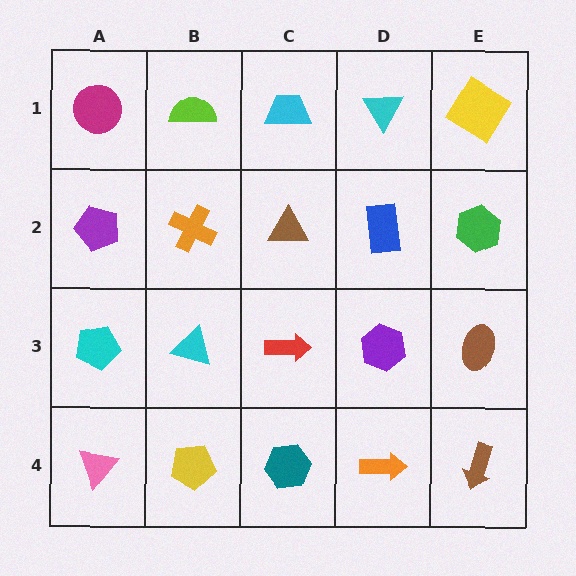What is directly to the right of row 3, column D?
A brown ellipse.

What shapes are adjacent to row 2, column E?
A yellow diamond (row 1, column E), a brown ellipse (row 3, column E), a blue rectangle (row 2, column D).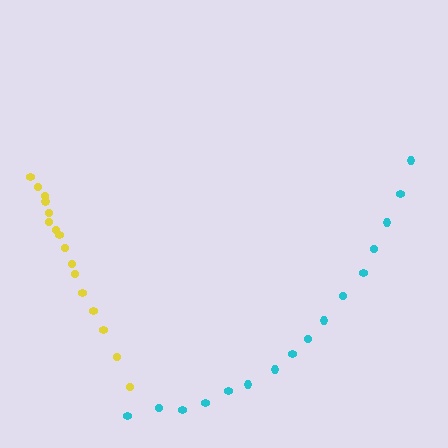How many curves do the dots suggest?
There are 2 distinct paths.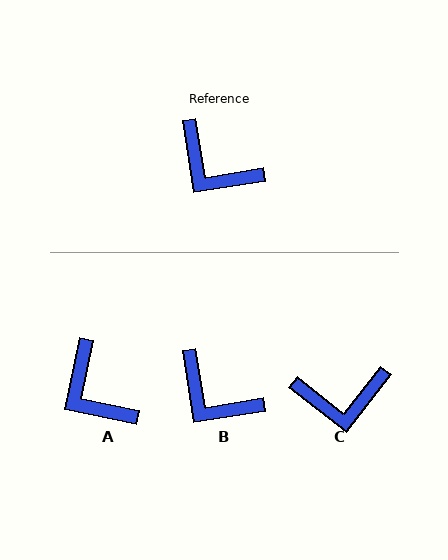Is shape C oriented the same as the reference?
No, it is off by about 43 degrees.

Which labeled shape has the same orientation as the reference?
B.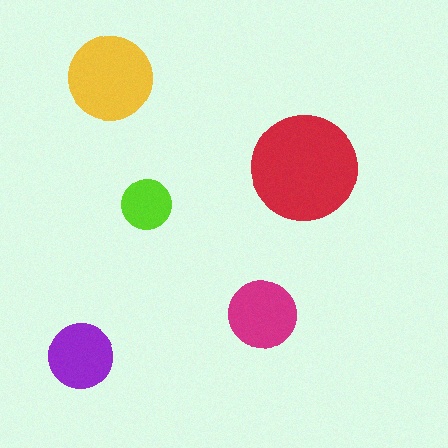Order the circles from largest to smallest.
the red one, the yellow one, the magenta one, the purple one, the lime one.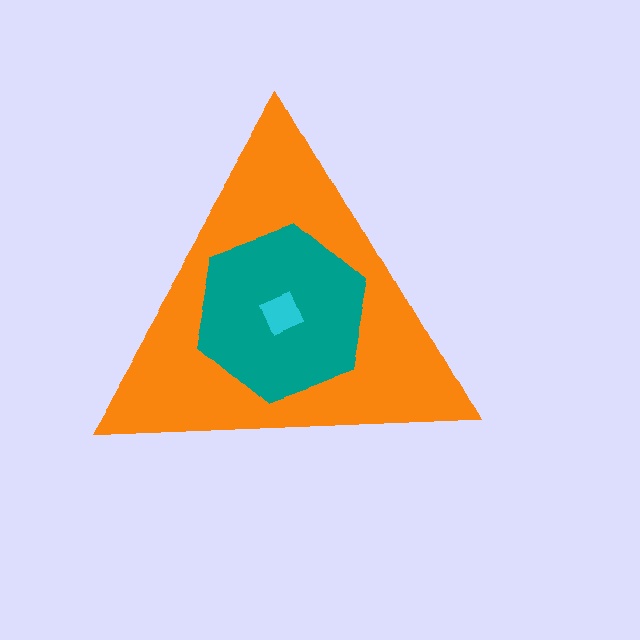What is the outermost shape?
The orange triangle.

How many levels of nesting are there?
3.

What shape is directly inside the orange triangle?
The teal hexagon.